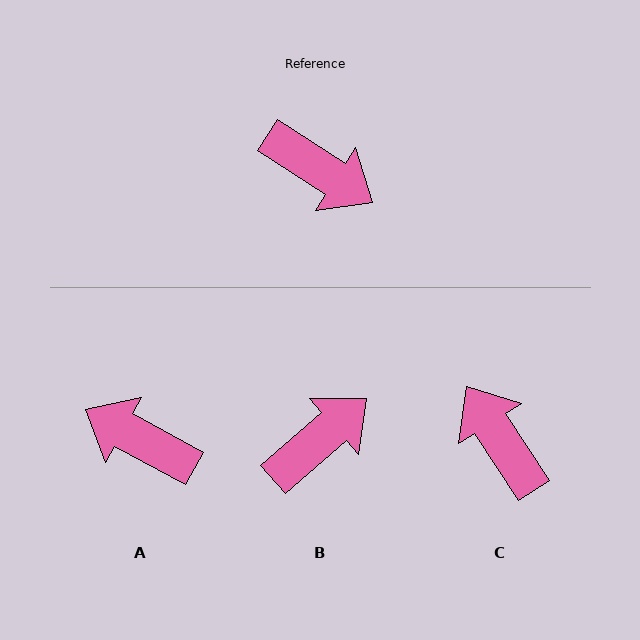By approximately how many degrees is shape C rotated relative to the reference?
Approximately 156 degrees counter-clockwise.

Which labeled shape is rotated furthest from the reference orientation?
A, about 176 degrees away.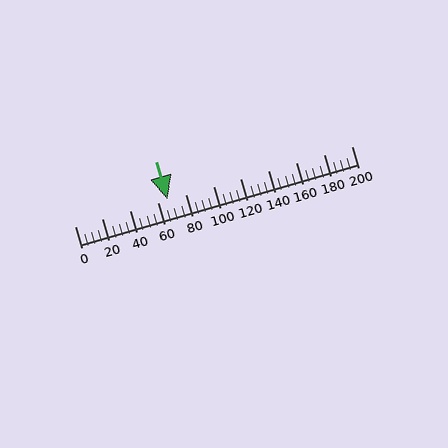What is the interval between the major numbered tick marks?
The major tick marks are spaced 20 units apart.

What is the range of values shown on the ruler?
The ruler shows values from 0 to 200.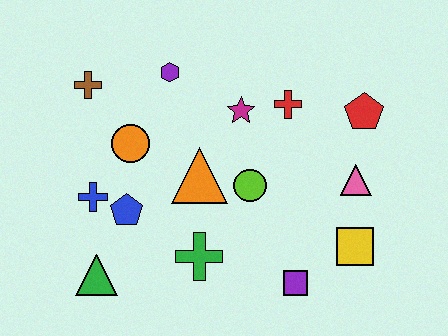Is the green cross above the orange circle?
No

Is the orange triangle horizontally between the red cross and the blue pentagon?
Yes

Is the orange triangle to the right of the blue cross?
Yes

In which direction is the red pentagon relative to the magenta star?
The red pentagon is to the right of the magenta star.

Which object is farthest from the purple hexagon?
The yellow square is farthest from the purple hexagon.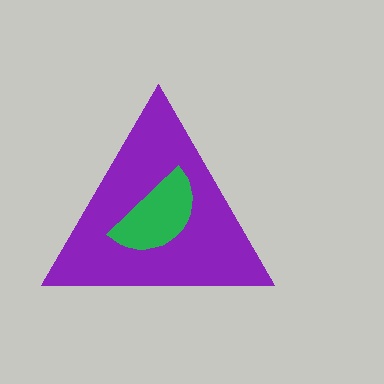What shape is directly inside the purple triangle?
The green semicircle.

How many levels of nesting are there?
2.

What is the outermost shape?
The purple triangle.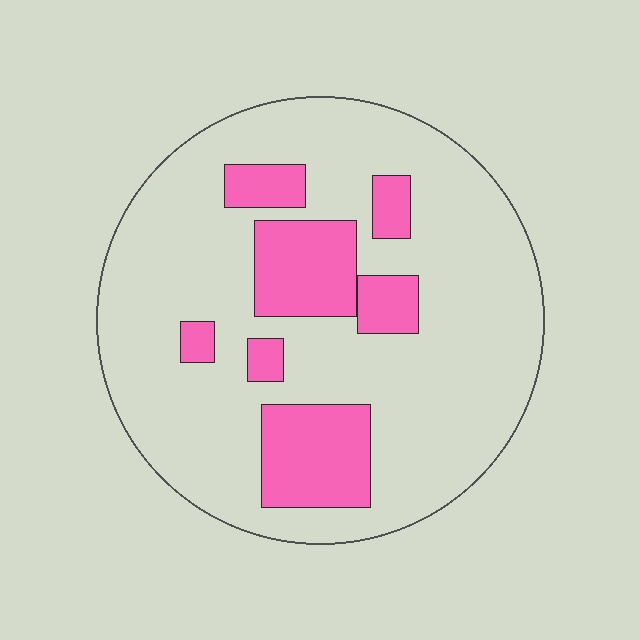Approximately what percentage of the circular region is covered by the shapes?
Approximately 20%.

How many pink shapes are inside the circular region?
7.